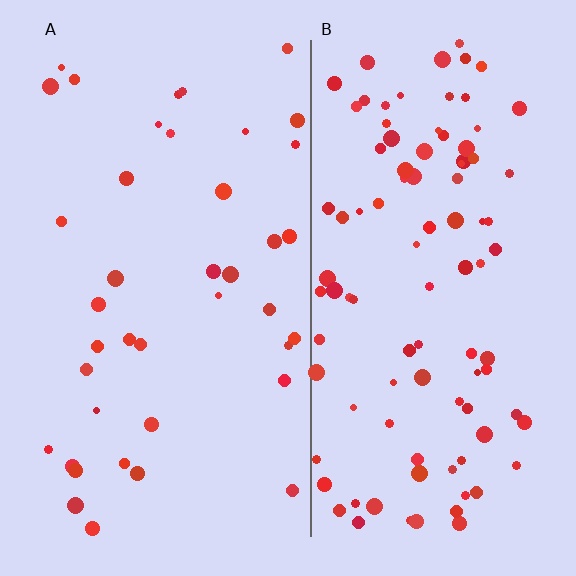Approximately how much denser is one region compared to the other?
Approximately 2.5× — region B over region A.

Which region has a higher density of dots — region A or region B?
B (the right).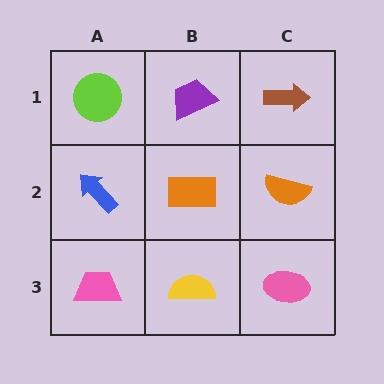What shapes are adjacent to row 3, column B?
An orange rectangle (row 2, column B), a pink trapezoid (row 3, column A), a pink ellipse (row 3, column C).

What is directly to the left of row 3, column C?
A yellow semicircle.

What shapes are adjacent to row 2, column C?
A brown arrow (row 1, column C), a pink ellipse (row 3, column C), an orange rectangle (row 2, column B).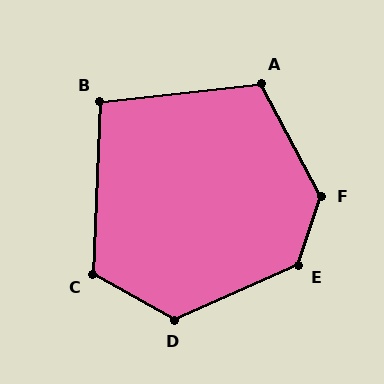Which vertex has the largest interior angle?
F, at approximately 134 degrees.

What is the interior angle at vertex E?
Approximately 132 degrees (obtuse).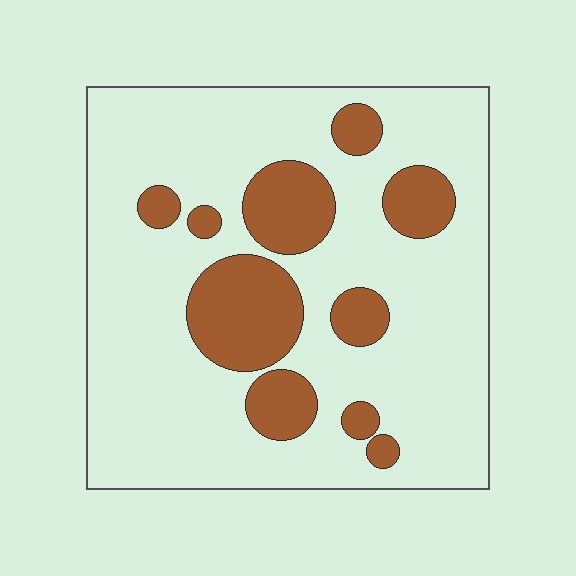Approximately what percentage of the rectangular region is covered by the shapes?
Approximately 20%.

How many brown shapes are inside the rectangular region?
10.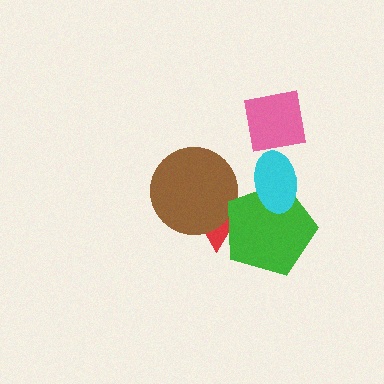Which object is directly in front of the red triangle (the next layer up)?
The brown circle is directly in front of the red triangle.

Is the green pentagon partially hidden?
Yes, it is partially covered by another shape.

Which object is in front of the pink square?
The cyan ellipse is in front of the pink square.